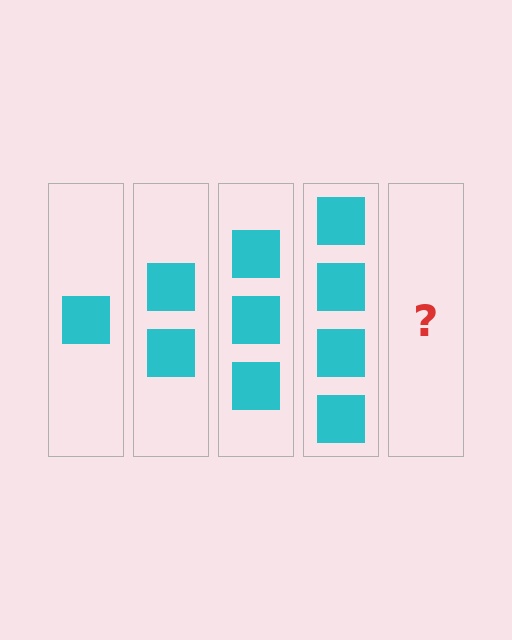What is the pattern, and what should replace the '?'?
The pattern is that each step adds one more square. The '?' should be 5 squares.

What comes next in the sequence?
The next element should be 5 squares.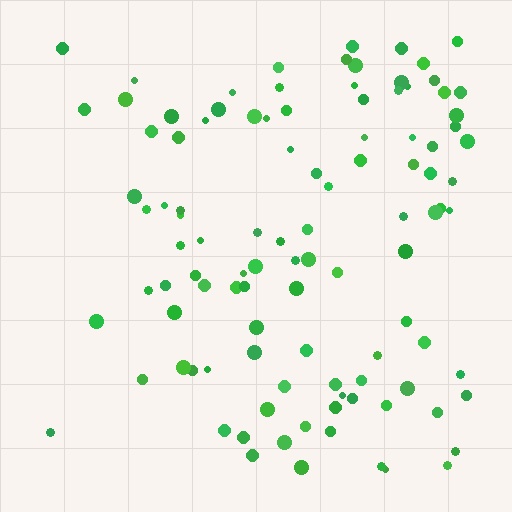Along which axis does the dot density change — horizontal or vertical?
Horizontal.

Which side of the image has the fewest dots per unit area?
The left.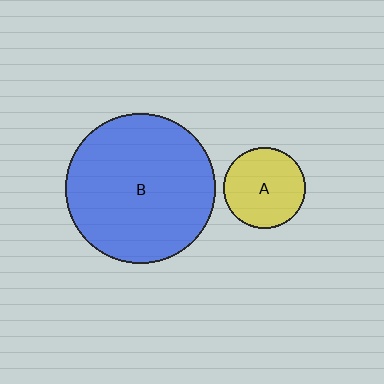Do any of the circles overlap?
No, none of the circles overlap.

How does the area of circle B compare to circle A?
Approximately 3.4 times.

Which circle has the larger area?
Circle B (blue).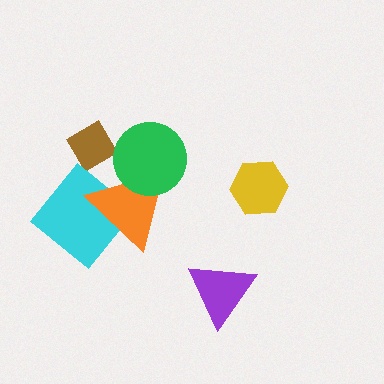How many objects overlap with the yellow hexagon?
0 objects overlap with the yellow hexagon.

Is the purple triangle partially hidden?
No, no other shape covers it.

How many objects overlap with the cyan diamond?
1 object overlaps with the cyan diamond.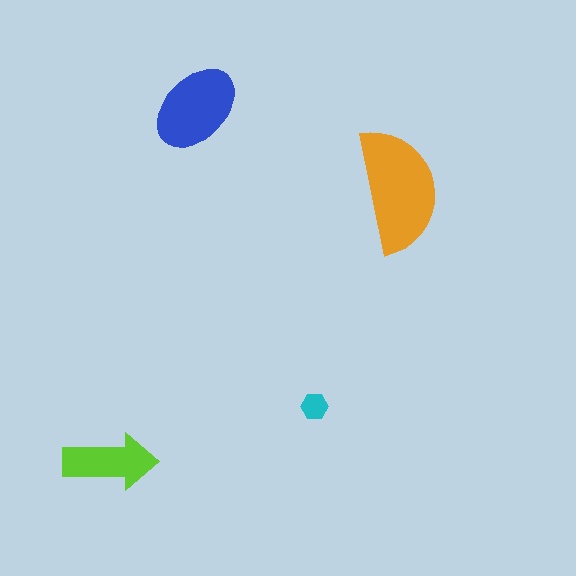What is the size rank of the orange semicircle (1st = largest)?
1st.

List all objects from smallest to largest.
The cyan hexagon, the lime arrow, the blue ellipse, the orange semicircle.